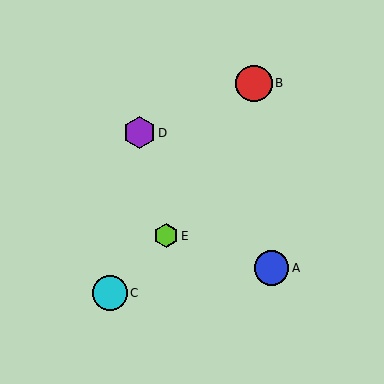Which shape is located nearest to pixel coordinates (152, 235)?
The lime hexagon (labeled E) at (166, 236) is nearest to that location.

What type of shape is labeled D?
Shape D is a purple hexagon.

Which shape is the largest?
The red circle (labeled B) is the largest.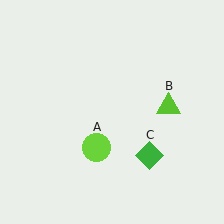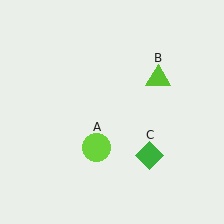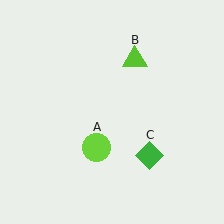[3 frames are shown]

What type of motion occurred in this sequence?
The lime triangle (object B) rotated counterclockwise around the center of the scene.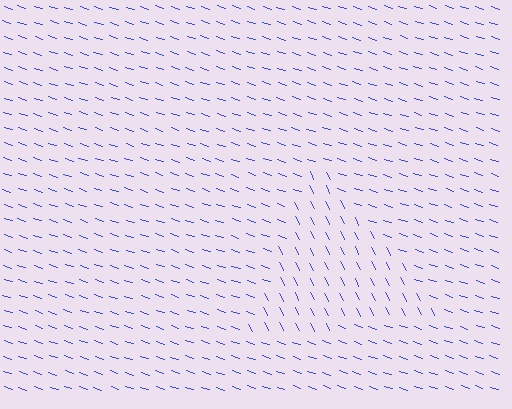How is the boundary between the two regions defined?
The boundary is defined purely by a change in line orientation (approximately 45 degrees difference). All lines are the same color and thickness.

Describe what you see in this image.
The image is filled with small blue line segments. A triangle region in the image has lines oriented differently from the surrounding lines, creating a visible texture boundary.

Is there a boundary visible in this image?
Yes, there is a texture boundary formed by a change in line orientation.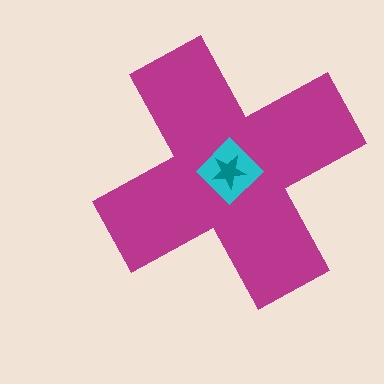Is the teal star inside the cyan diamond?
Yes.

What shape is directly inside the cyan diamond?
The teal star.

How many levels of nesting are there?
3.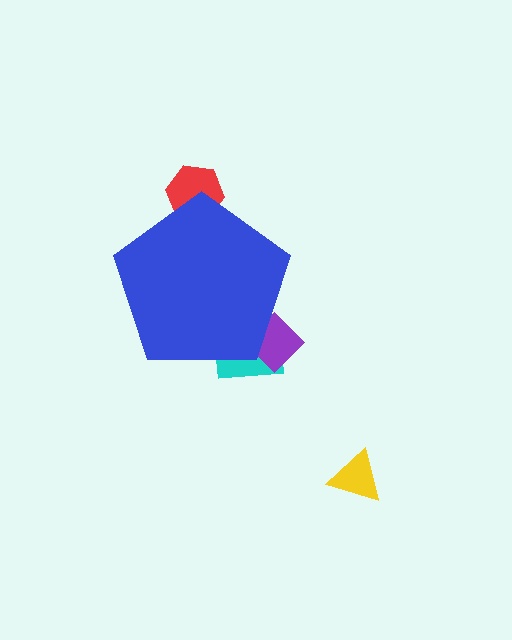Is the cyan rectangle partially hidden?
Yes, the cyan rectangle is partially hidden behind the blue pentagon.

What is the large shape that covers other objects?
A blue pentagon.